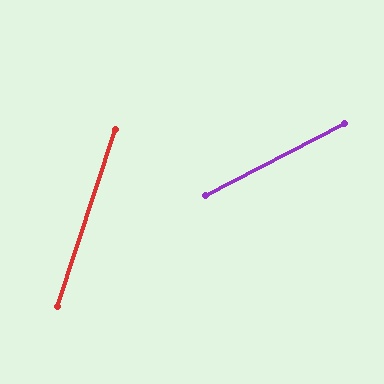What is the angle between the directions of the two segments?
Approximately 45 degrees.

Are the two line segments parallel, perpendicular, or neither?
Neither parallel nor perpendicular — they differ by about 45°.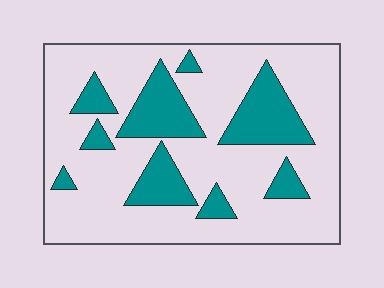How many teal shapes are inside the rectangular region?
9.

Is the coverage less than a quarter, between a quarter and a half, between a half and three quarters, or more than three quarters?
Less than a quarter.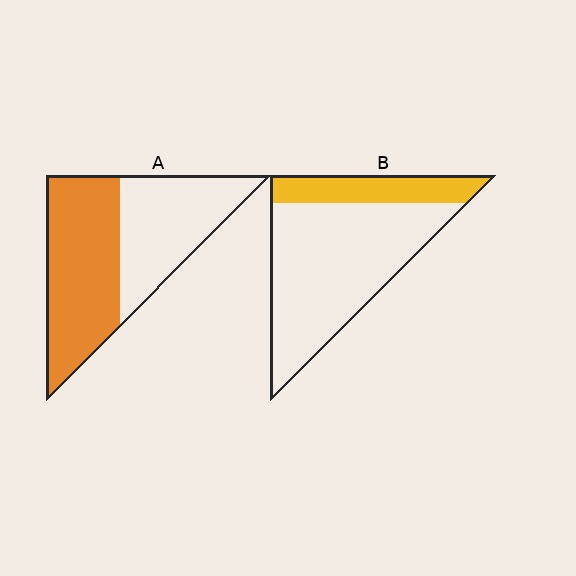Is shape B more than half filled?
No.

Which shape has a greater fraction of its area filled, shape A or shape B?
Shape A.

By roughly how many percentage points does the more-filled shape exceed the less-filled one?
By roughly 30 percentage points (A over B).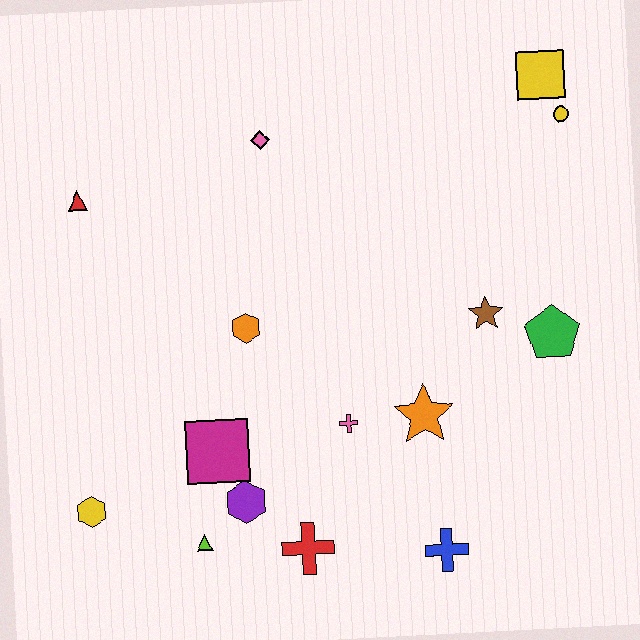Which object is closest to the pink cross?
The orange star is closest to the pink cross.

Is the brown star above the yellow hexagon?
Yes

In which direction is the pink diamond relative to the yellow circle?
The pink diamond is to the left of the yellow circle.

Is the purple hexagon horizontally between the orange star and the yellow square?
No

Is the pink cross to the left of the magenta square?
No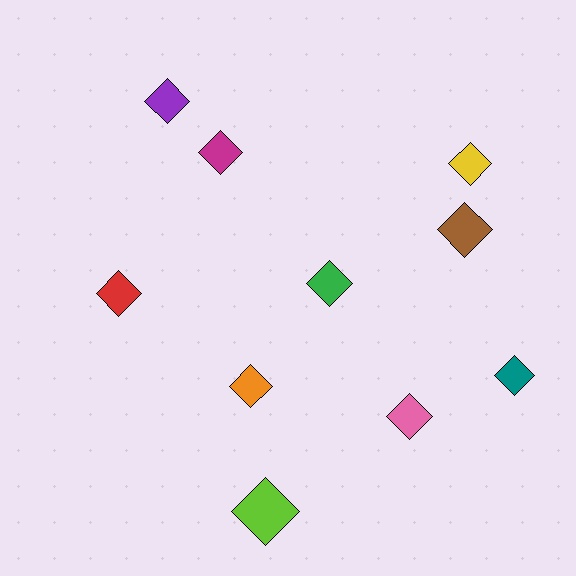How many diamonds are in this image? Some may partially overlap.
There are 10 diamonds.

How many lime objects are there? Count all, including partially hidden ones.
There is 1 lime object.